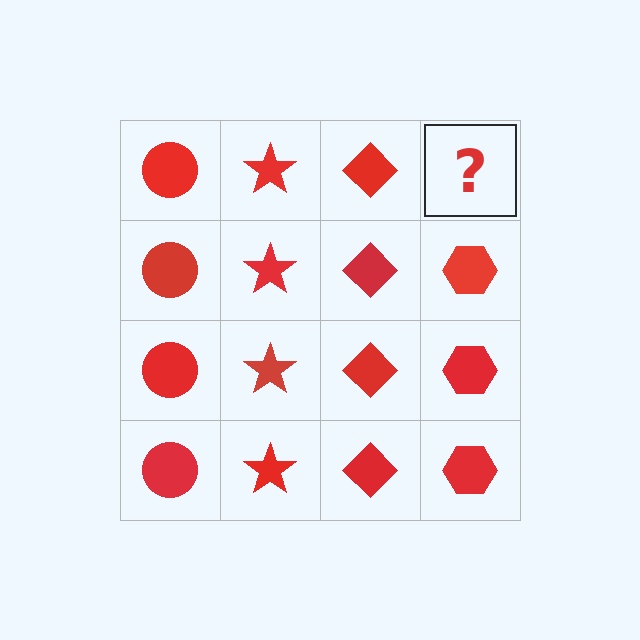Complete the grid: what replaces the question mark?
The question mark should be replaced with a red hexagon.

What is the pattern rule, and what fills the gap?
The rule is that each column has a consistent shape. The gap should be filled with a red hexagon.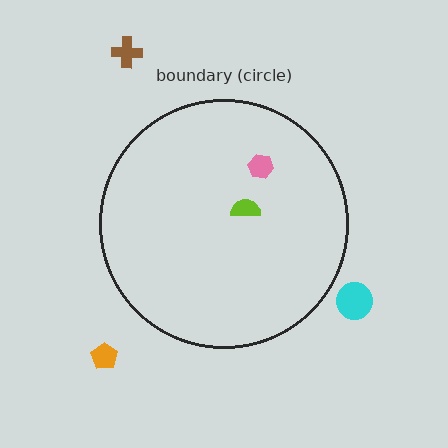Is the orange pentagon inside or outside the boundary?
Outside.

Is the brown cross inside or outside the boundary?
Outside.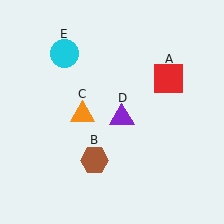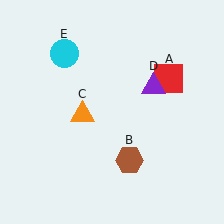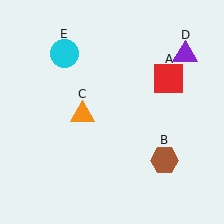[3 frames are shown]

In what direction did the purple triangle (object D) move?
The purple triangle (object D) moved up and to the right.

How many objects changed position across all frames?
2 objects changed position: brown hexagon (object B), purple triangle (object D).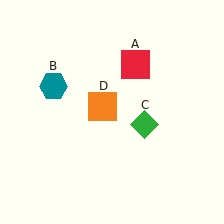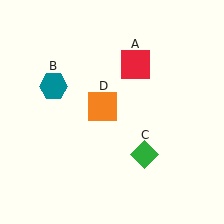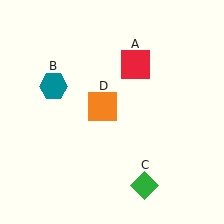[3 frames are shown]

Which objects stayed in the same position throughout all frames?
Red square (object A) and teal hexagon (object B) and orange square (object D) remained stationary.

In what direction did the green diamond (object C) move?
The green diamond (object C) moved down.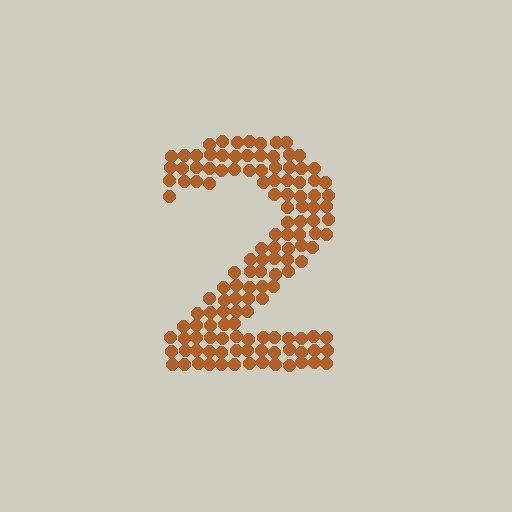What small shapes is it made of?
It is made of small circles.